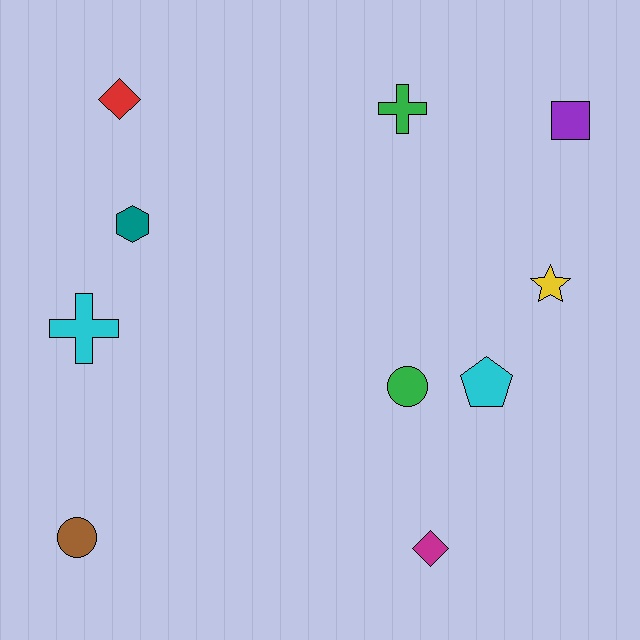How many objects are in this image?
There are 10 objects.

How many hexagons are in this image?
There is 1 hexagon.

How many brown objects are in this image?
There is 1 brown object.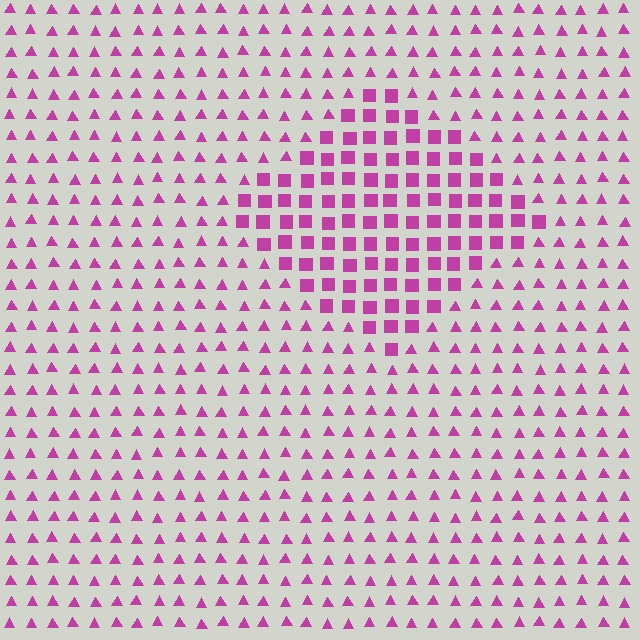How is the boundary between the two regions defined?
The boundary is defined by a change in element shape: squares inside vs. triangles outside. All elements share the same color and spacing.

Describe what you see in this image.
The image is filled with small magenta elements arranged in a uniform grid. A diamond-shaped region contains squares, while the surrounding area contains triangles. The boundary is defined purely by the change in element shape.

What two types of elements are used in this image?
The image uses squares inside the diamond region and triangles outside it.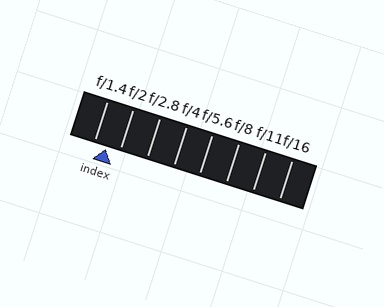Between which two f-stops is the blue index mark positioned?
The index mark is between f/1.4 and f/2.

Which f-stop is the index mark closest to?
The index mark is closest to f/1.4.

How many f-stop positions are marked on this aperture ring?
There are 8 f-stop positions marked.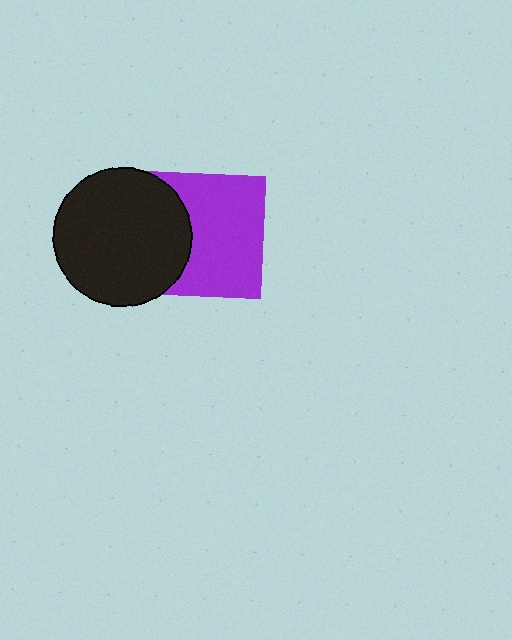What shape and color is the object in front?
The object in front is a black circle.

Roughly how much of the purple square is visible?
Most of it is visible (roughly 67%).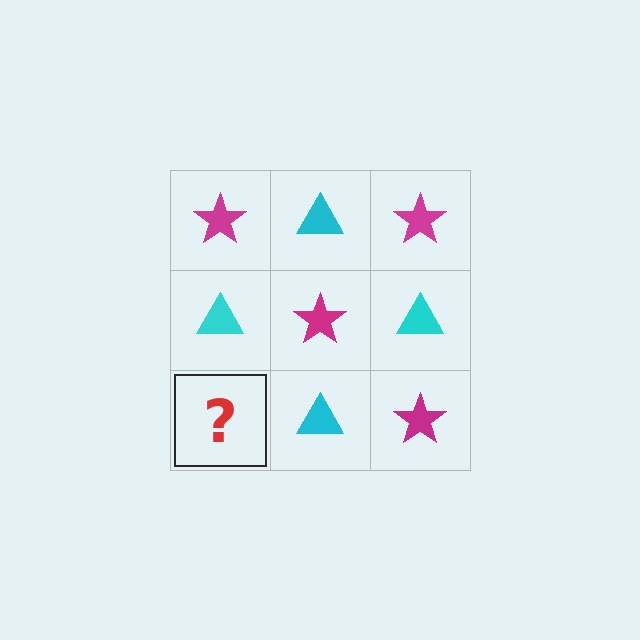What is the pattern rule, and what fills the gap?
The rule is that it alternates magenta star and cyan triangle in a checkerboard pattern. The gap should be filled with a magenta star.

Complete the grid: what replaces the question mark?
The question mark should be replaced with a magenta star.